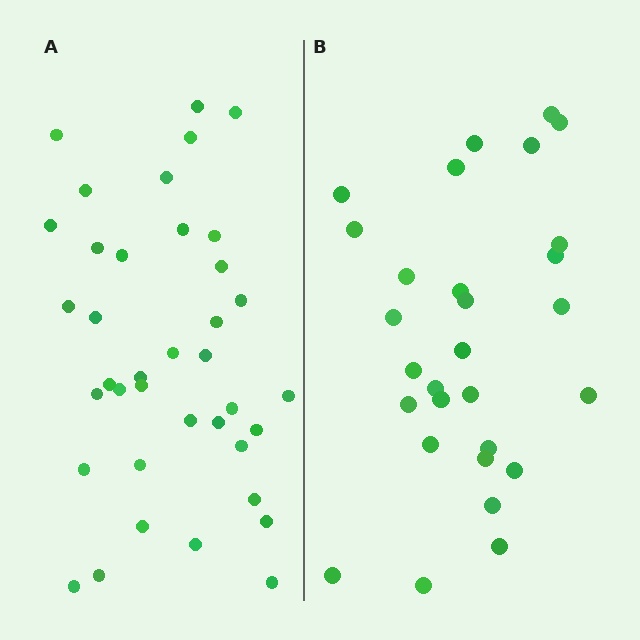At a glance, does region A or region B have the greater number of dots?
Region A (the left region) has more dots.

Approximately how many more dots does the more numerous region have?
Region A has roughly 8 or so more dots than region B.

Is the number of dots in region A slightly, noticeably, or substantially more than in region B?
Region A has noticeably more, but not dramatically so. The ratio is roughly 1.3 to 1.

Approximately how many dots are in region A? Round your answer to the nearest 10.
About 40 dots. (The exact count is 38, which rounds to 40.)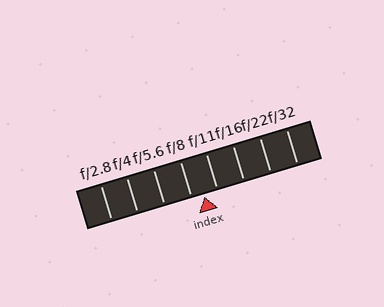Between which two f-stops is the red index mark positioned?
The index mark is between f/8 and f/11.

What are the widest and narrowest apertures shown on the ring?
The widest aperture shown is f/2.8 and the narrowest is f/32.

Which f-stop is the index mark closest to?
The index mark is closest to f/8.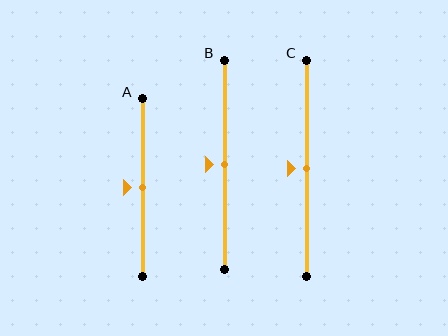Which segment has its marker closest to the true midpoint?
Segment A has its marker closest to the true midpoint.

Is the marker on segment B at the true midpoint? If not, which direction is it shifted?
Yes, the marker on segment B is at the true midpoint.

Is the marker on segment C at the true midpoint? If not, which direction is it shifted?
Yes, the marker on segment C is at the true midpoint.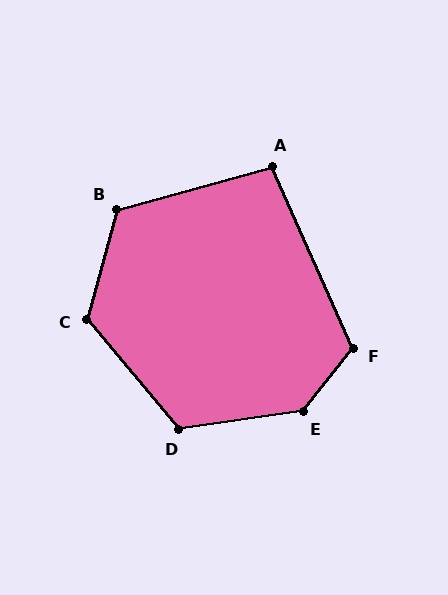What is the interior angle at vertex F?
Approximately 118 degrees (obtuse).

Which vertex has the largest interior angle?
E, at approximately 136 degrees.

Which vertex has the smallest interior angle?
A, at approximately 99 degrees.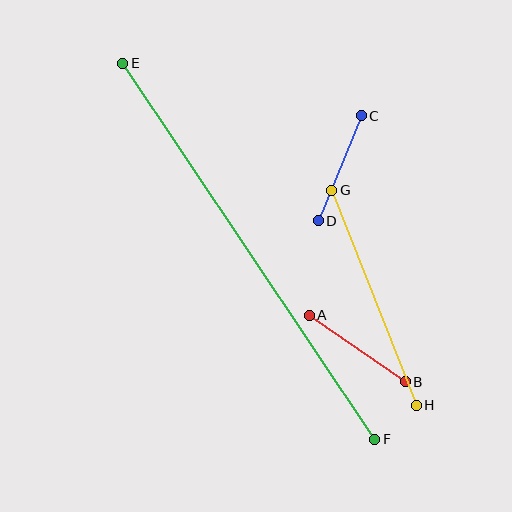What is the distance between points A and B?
The distance is approximately 117 pixels.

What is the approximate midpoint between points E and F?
The midpoint is at approximately (249, 251) pixels.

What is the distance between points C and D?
The distance is approximately 113 pixels.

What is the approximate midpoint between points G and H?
The midpoint is at approximately (374, 298) pixels.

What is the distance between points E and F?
The distance is approximately 453 pixels.